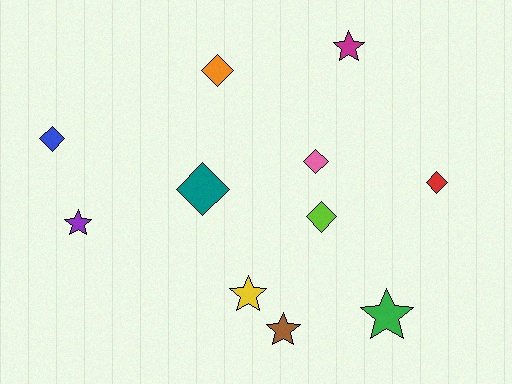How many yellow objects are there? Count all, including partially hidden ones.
There is 1 yellow object.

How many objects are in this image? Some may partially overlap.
There are 11 objects.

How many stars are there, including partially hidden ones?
There are 5 stars.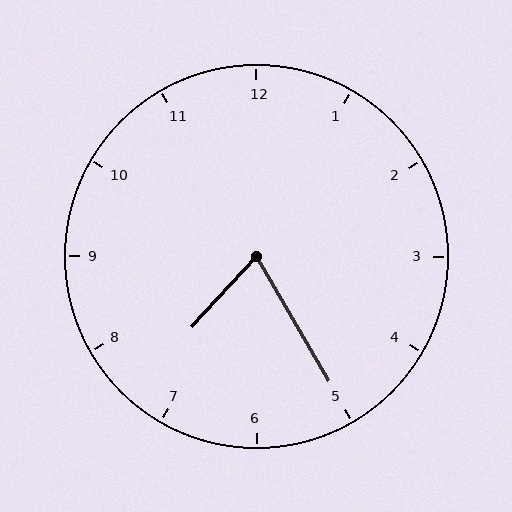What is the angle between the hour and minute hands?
Approximately 72 degrees.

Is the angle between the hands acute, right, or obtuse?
It is acute.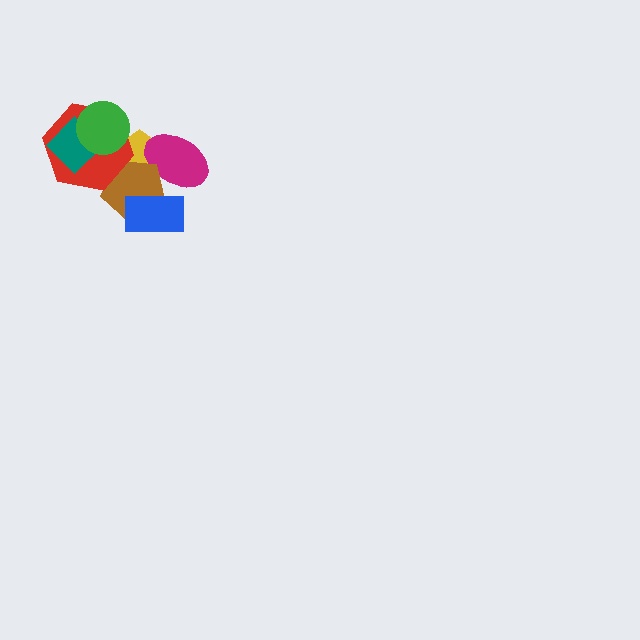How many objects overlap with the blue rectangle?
1 object overlaps with the blue rectangle.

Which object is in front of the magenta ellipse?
The brown pentagon is in front of the magenta ellipse.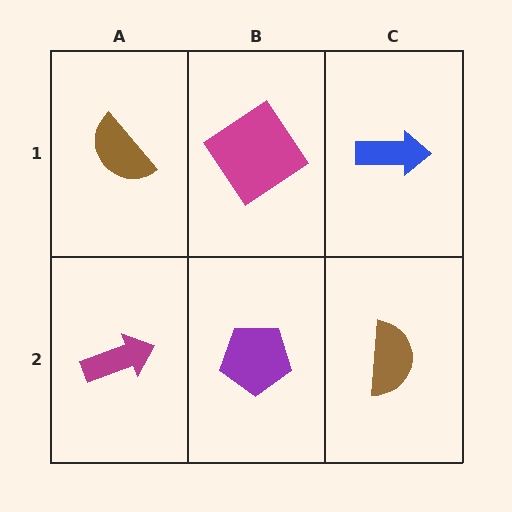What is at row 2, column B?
A purple pentagon.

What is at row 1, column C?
A blue arrow.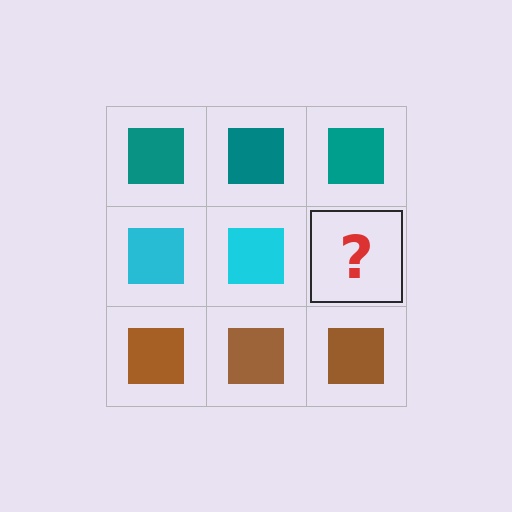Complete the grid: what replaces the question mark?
The question mark should be replaced with a cyan square.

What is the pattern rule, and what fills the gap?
The rule is that each row has a consistent color. The gap should be filled with a cyan square.